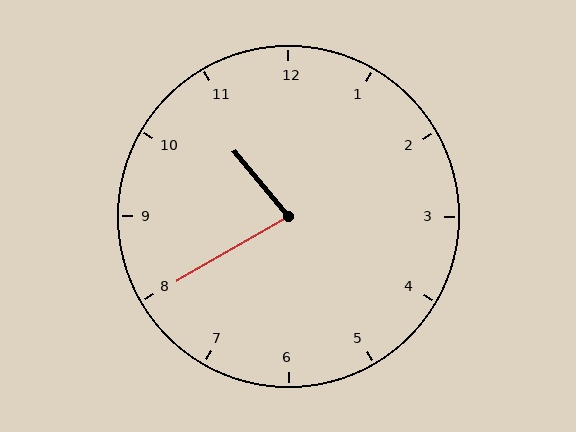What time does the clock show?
10:40.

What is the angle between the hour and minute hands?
Approximately 80 degrees.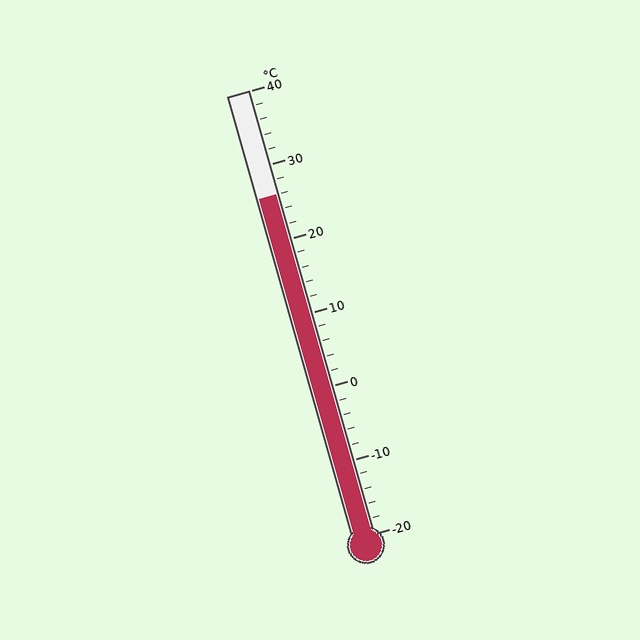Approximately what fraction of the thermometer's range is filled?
The thermometer is filled to approximately 75% of its range.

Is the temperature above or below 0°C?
The temperature is above 0°C.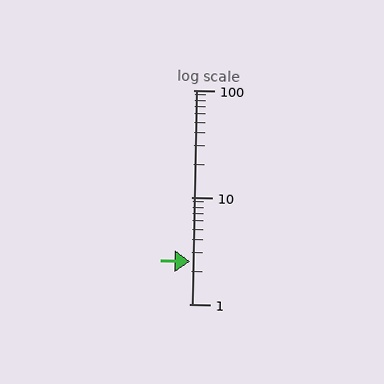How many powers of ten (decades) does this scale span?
The scale spans 2 decades, from 1 to 100.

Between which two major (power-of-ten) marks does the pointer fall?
The pointer is between 1 and 10.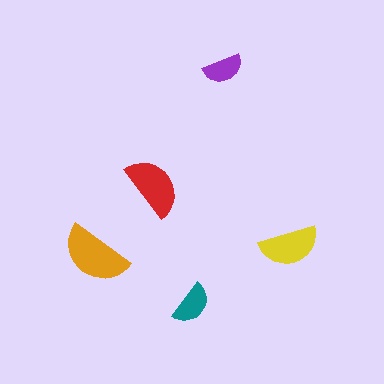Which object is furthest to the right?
The yellow semicircle is rightmost.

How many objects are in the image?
There are 5 objects in the image.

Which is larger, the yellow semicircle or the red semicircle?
The red one.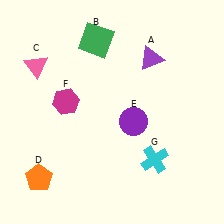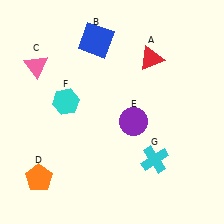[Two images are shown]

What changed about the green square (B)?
In Image 1, B is green. In Image 2, it changed to blue.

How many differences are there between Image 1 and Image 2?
There are 3 differences between the two images.